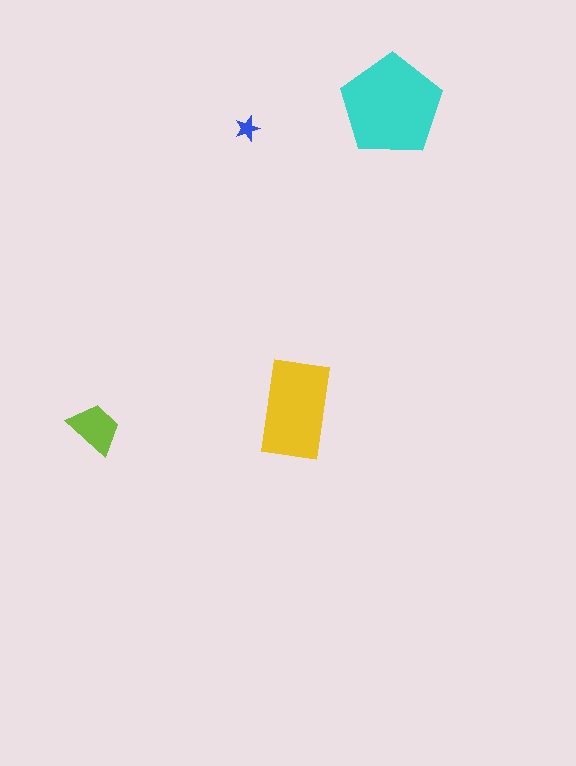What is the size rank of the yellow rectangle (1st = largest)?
2nd.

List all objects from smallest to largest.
The blue star, the lime trapezoid, the yellow rectangle, the cyan pentagon.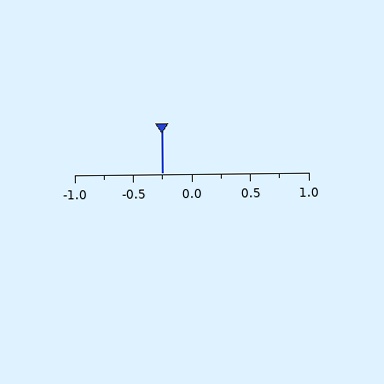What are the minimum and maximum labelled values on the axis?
The axis runs from -1.0 to 1.0.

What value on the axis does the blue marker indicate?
The marker indicates approximately -0.25.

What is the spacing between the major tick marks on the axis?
The major ticks are spaced 0.5 apart.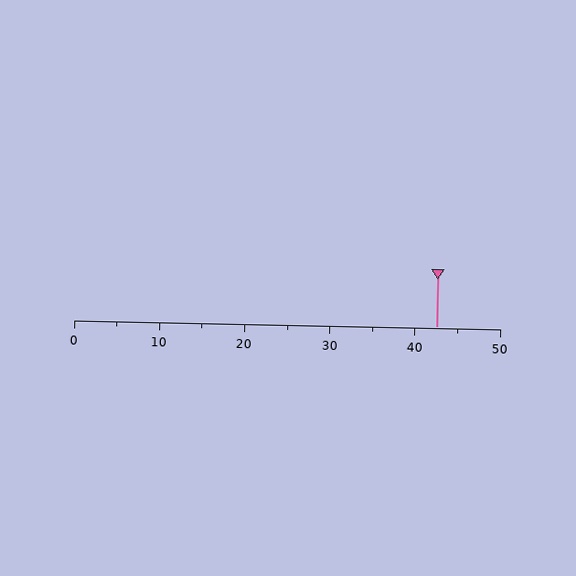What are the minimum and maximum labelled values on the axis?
The axis runs from 0 to 50.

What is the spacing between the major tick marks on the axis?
The major ticks are spaced 10 apart.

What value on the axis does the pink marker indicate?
The marker indicates approximately 42.5.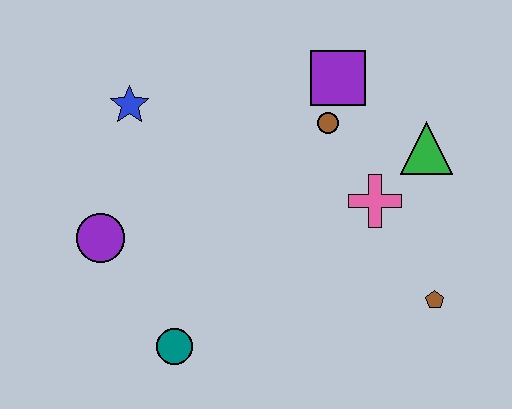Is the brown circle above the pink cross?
Yes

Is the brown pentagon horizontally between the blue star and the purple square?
No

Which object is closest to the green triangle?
The pink cross is closest to the green triangle.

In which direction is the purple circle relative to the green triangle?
The purple circle is to the left of the green triangle.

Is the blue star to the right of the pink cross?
No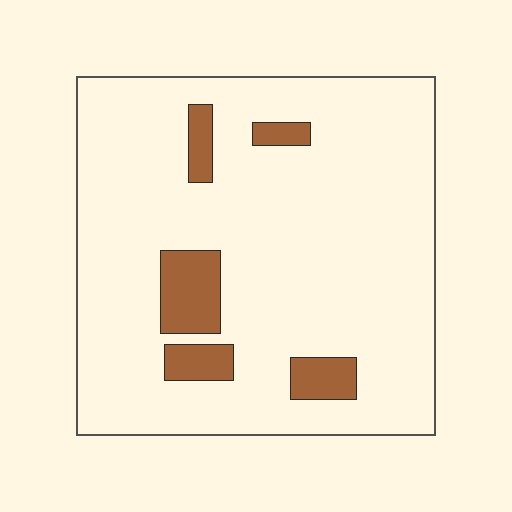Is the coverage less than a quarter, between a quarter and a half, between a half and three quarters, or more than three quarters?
Less than a quarter.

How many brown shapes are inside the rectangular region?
5.